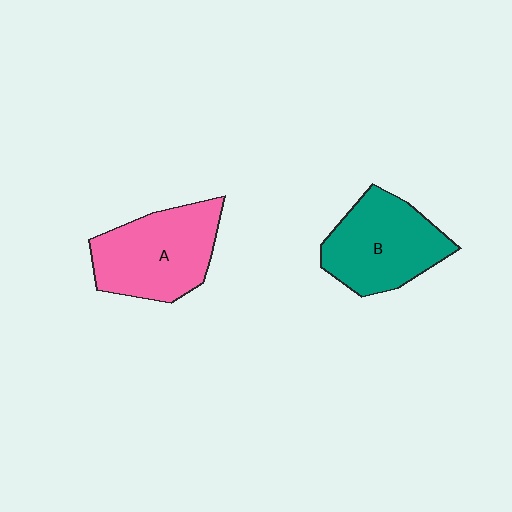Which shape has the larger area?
Shape A (pink).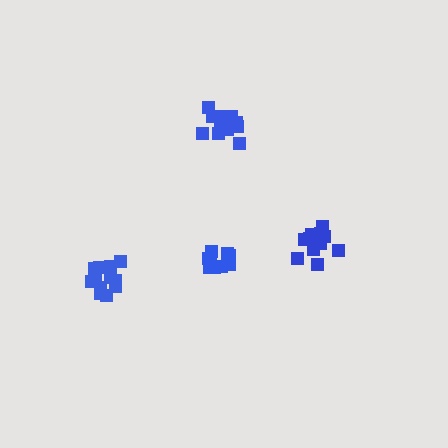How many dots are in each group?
Group 1: 12 dots, Group 2: 15 dots, Group 3: 10 dots, Group 4: 13 dots (50 total).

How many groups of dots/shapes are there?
There are 4 groups.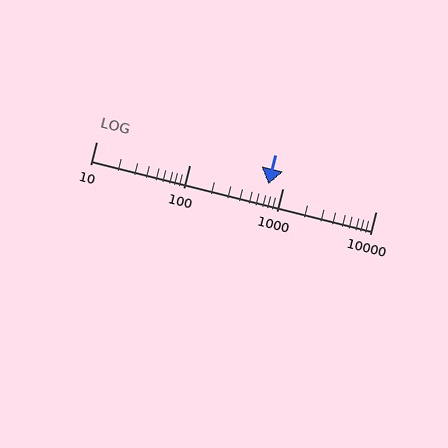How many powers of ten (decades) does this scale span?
The scale spans 3 decades, from 10 to 10000.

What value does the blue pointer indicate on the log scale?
The pointer indicates approximately 710.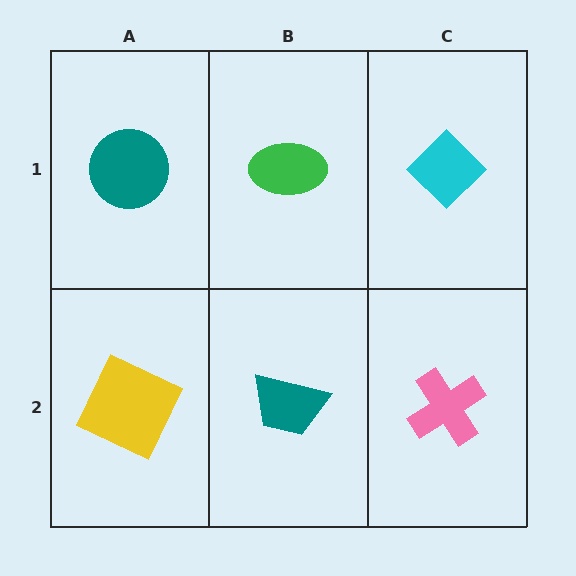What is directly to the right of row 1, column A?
A green ellipse.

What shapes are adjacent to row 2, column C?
A cyan diamond (row 1, column C), a teal trapezoid (row 2, column B).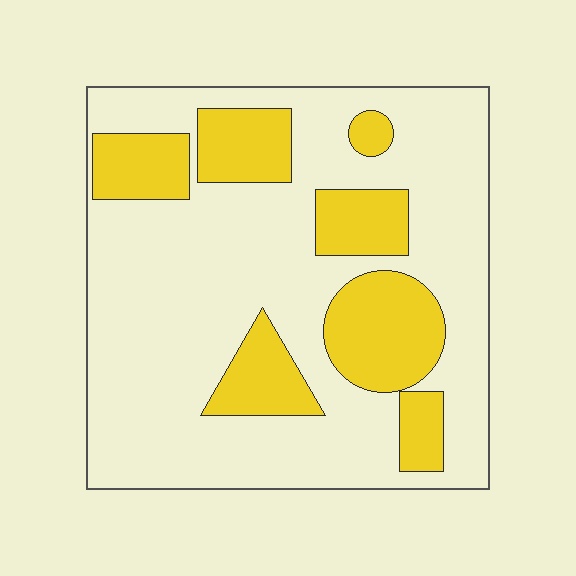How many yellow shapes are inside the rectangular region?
7.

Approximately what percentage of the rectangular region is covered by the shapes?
Approximately 25%.